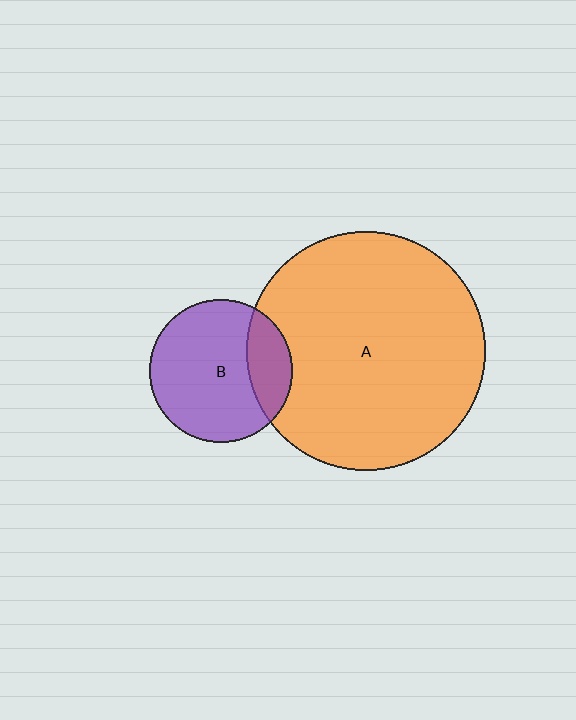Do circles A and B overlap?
Yes.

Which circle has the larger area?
Circle A (orange).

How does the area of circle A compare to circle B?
Approximately 2.8 times.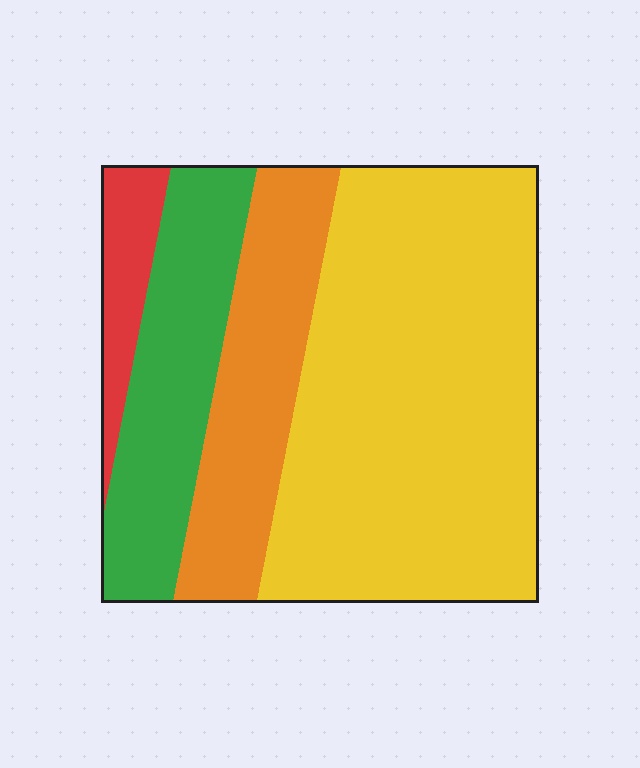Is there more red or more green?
Green.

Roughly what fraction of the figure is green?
Green takes up about one fifth (1/5) of the figure.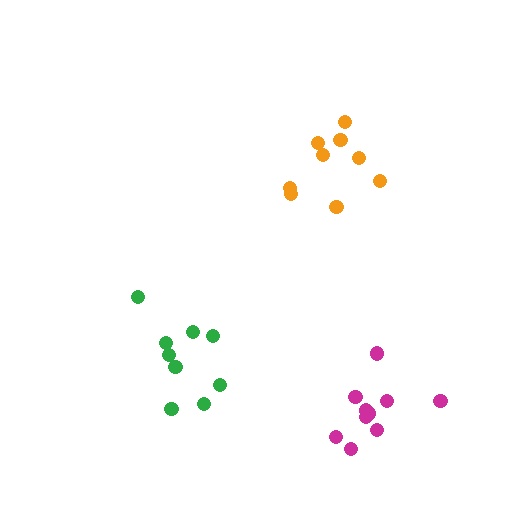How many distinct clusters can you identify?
There are 3 distinct clusters.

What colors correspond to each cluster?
The clusters are colored: orange, magenta, green.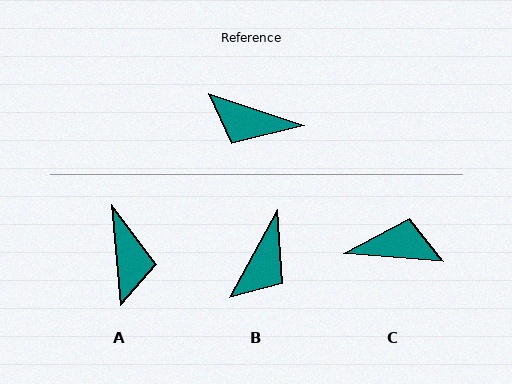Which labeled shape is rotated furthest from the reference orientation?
C, about 166 degrees away.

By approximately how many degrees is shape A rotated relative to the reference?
Approximately 114 degrees counter-clockwise.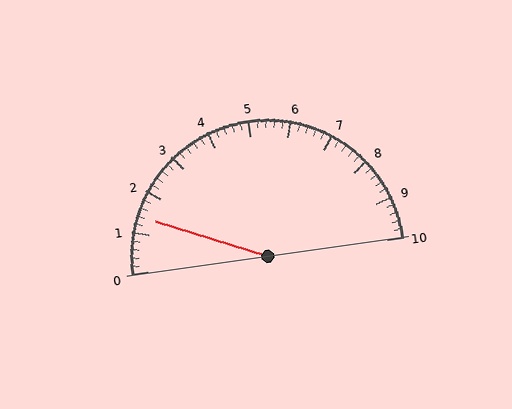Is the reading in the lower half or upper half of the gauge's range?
The reading is in the lower half of the range (0 to 10).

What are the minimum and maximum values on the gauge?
The gauge ranges from 0 to 10.